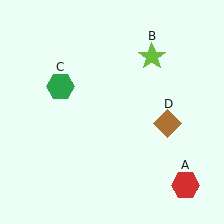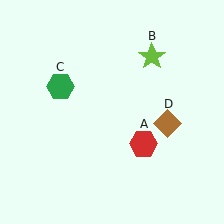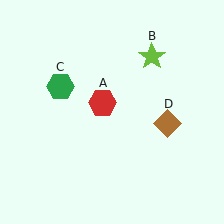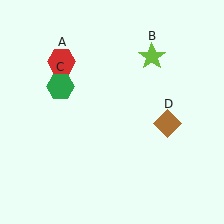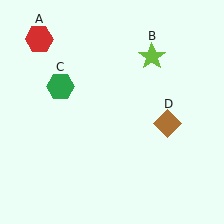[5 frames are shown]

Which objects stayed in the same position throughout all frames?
Lime star (object B) and green hexagon (object C) and brown diamond (object D) remained stationary.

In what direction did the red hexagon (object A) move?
The red hexagon (object A) moved up and to the left.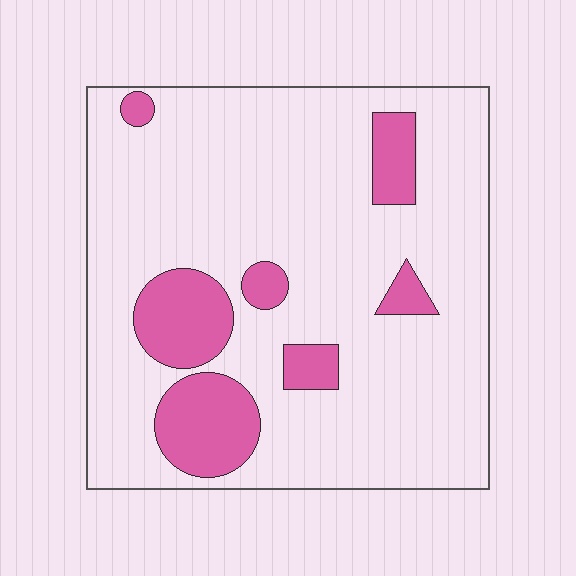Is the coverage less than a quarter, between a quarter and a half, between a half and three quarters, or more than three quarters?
Less than a quarter.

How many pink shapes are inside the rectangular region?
7.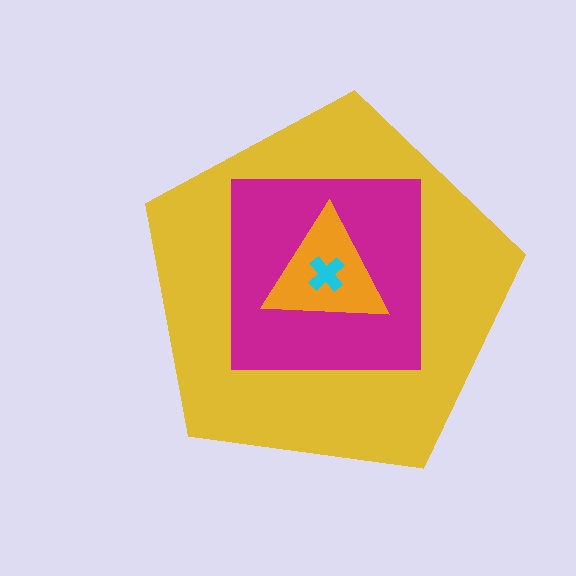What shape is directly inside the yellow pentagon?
The magenta square.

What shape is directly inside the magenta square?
The orange triangle.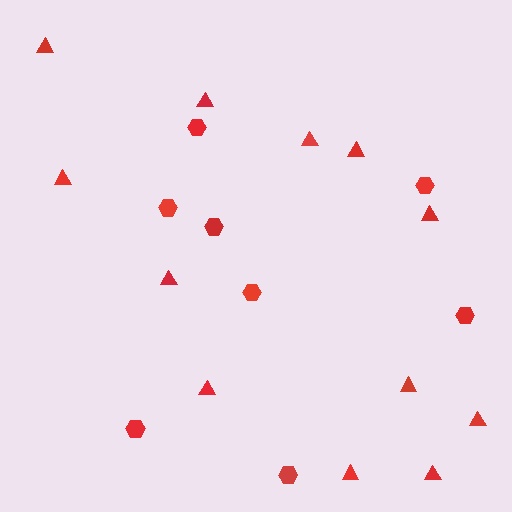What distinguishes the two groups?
There are 2 groups: one group of hexagons (8) and one group of triangles (12).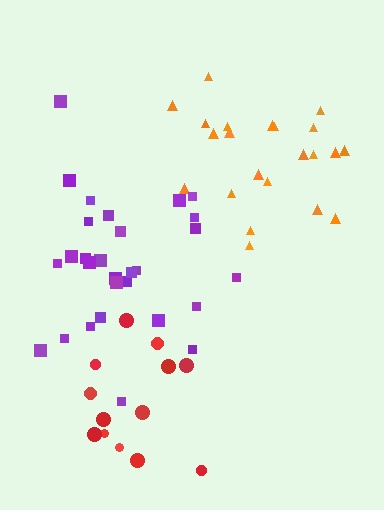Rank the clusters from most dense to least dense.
purple, orange, red.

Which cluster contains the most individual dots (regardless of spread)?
Purple (29).